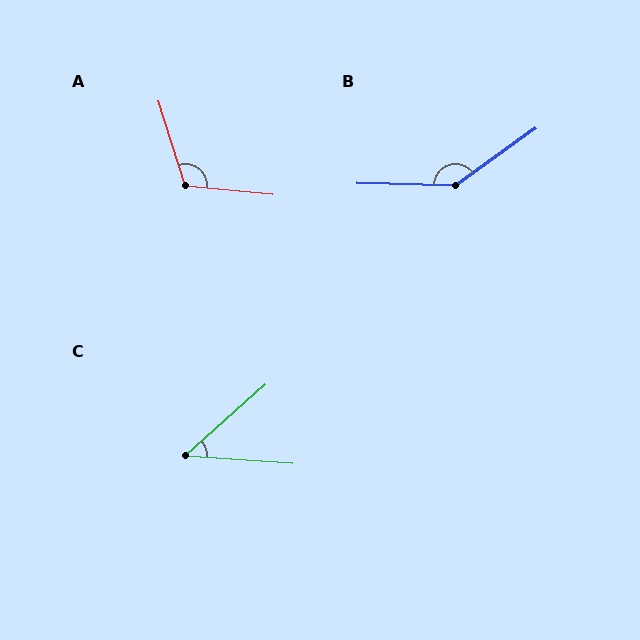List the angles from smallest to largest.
C (46°), A (113°), B (143°).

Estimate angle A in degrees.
Approximately 113 degrees.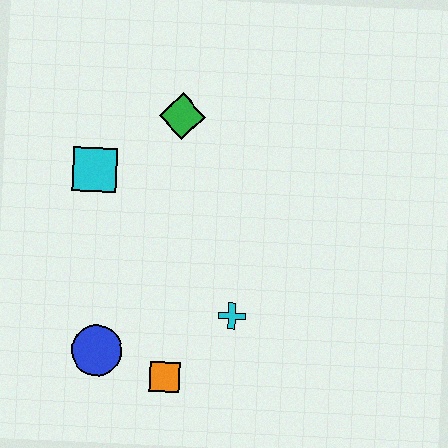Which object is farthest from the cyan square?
The orange square is farthest from the cyan square.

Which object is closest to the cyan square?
The green diamond is closest to the cyan square.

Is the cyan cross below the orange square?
No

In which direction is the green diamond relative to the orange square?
The green diamond is above the orange square.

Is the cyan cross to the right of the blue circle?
Yes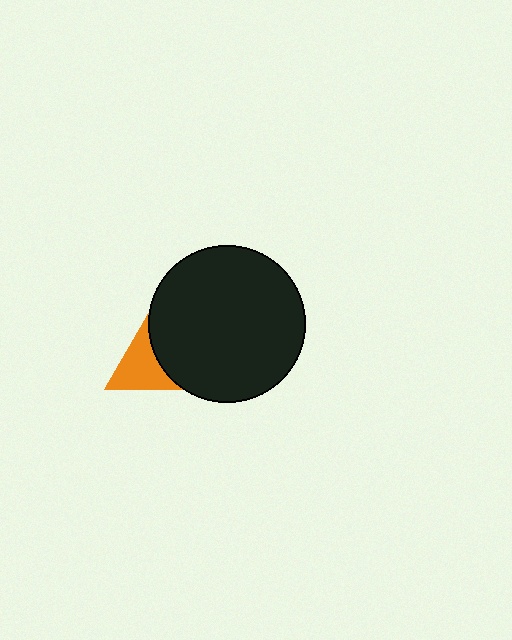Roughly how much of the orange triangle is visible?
About half of it is visible (roughly 52%).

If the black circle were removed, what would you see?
You would see the complete orange triangle.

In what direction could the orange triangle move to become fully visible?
The orange triangle could move left. That would shift it out from behind the black circle entirely.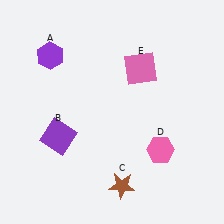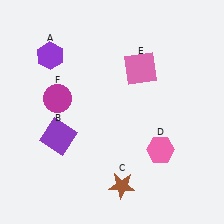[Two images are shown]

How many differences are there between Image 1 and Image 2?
There is 1 difference between the two images.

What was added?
A magenta circle (F) was added in Image 2.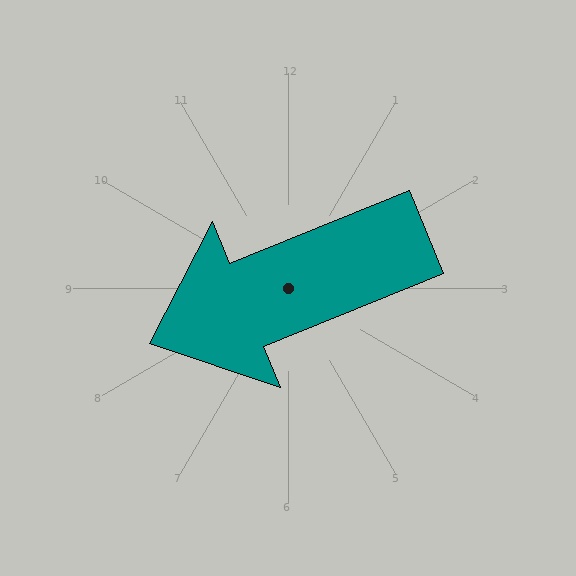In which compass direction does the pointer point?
West.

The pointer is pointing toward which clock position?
Roughly 8 o'clock.